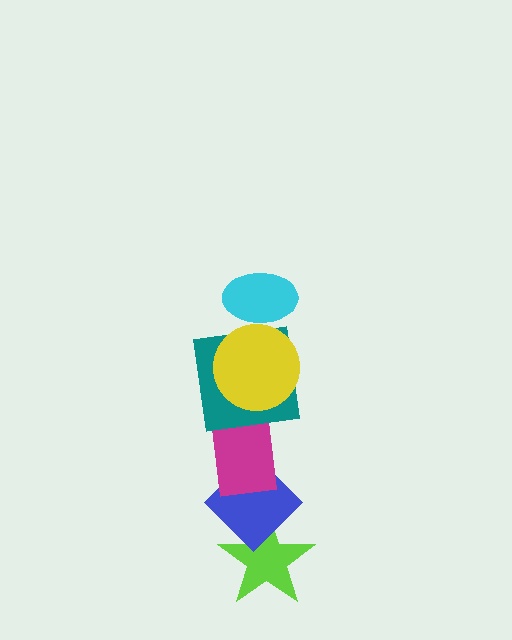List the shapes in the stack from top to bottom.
From top to bottom: the cyan ellipse, the yellow circle, the teal square, the magenta rectangle, the blue diamond, the lime star.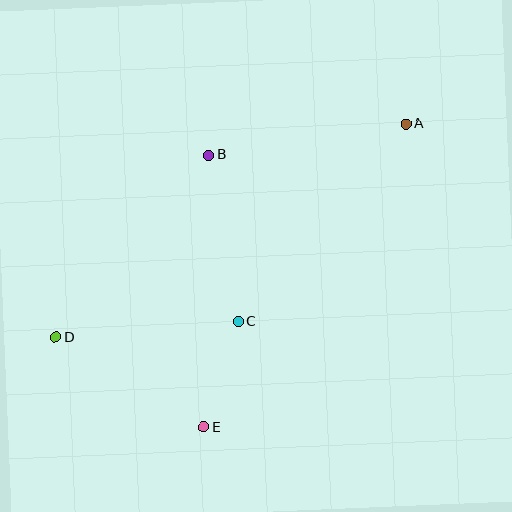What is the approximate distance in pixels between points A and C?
The distance between A and C is approximately 259 pixels.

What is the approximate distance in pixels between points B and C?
The distance between B and C is approximately 169 pixels.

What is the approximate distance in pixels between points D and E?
The distance between D and E is approximately 173 pixels.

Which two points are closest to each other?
Points C and E are closest to each other.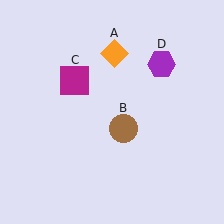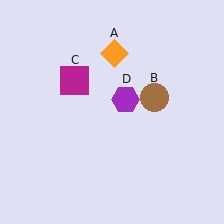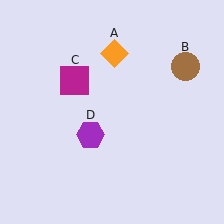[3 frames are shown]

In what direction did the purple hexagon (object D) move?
The purple hexagon (object D) moved down and to the left.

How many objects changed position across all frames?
2 objects changed position: brown circle (object B), purple hexagon (object D).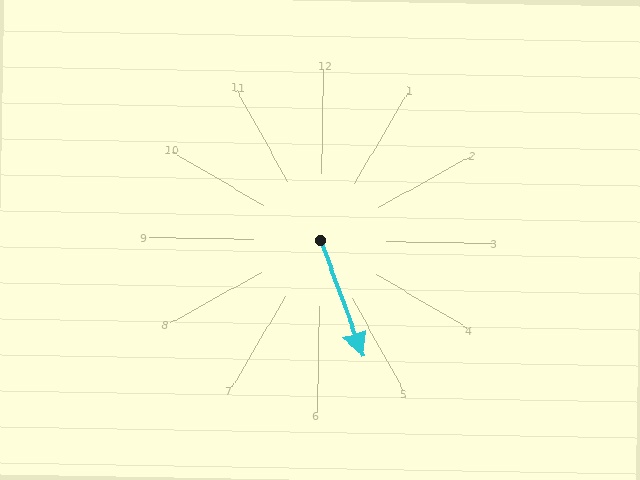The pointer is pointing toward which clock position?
Roughly 5 o'clock.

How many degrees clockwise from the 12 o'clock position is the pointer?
Approximately 159 degrees.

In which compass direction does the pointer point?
South.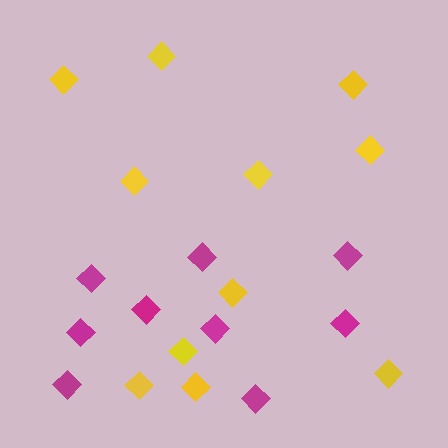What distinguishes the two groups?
There are 2 groups: one group of magenta diamonds (9) and one group of yellow diamonds (11).